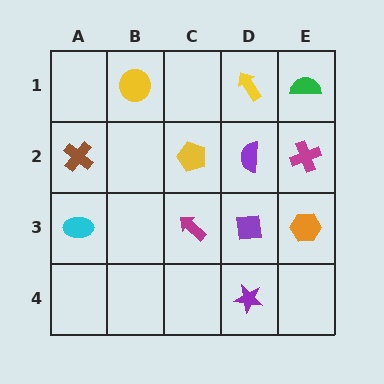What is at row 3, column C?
A magenta arrow.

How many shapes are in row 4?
1 shape.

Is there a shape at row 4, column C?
No, that cell is empty.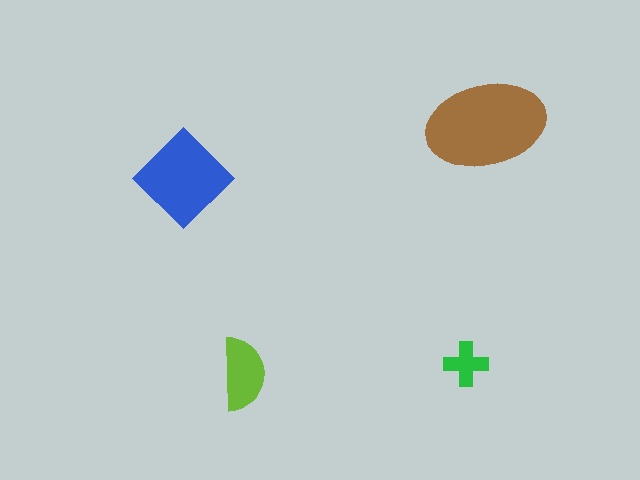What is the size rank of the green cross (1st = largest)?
4th.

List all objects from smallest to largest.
The green cross, the lime semicircle, the blue diamond, the brown ellipse.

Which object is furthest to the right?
The brown ellipse is rightmost.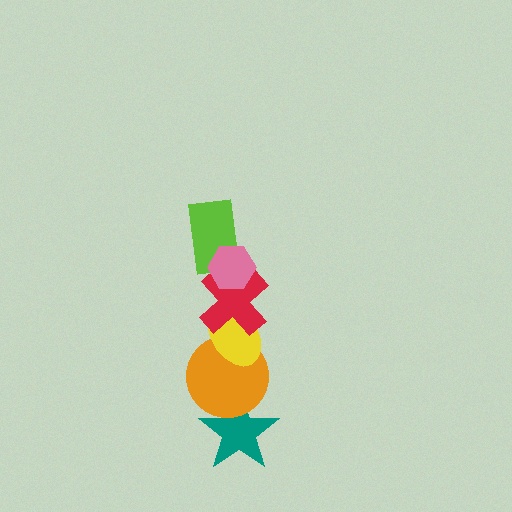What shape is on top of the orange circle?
The yellow ellipse is on top of the orange circle.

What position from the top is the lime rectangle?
The lime rectangle is 2nd from the top.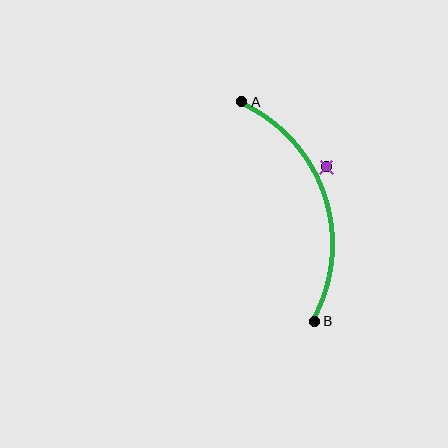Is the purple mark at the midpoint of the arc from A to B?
No — the purple mark does not lie on the arc at all. It sits slightly outside the curve.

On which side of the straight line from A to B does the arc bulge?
The arc bulges to the right of the straight line connecting A and B.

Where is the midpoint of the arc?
The arc midpoint is the point on the curve farthest from the straight line joining A and B. It sits to the right of that line.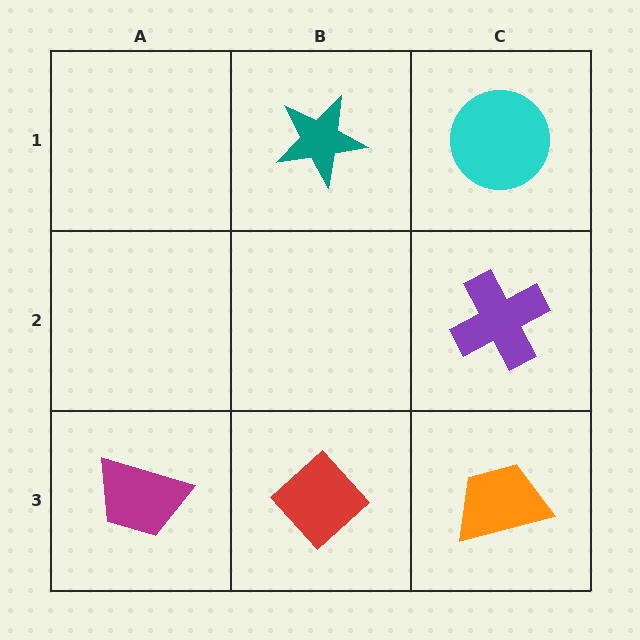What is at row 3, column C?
An orange trapezoid.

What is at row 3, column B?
A red diamond.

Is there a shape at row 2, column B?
No, that cell is empty.